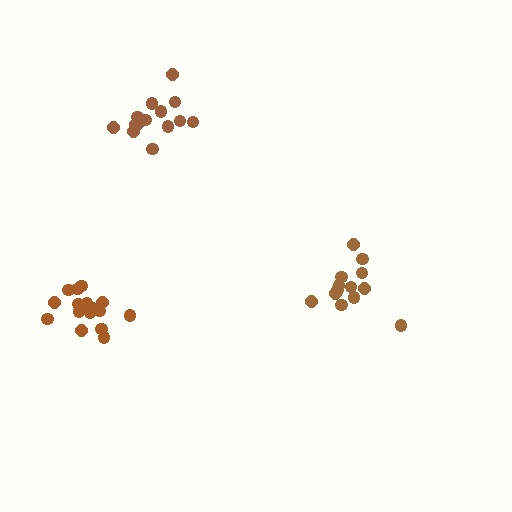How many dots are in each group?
Group 1: 13 dots, Group 2: 16 dots, Group 3: 14 dots (43 total).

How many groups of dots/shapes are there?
There are 3 groups.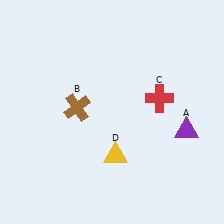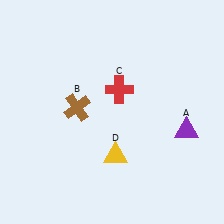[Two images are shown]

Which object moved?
The red cross (C) moved left.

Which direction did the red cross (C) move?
The red cross (C) moved left.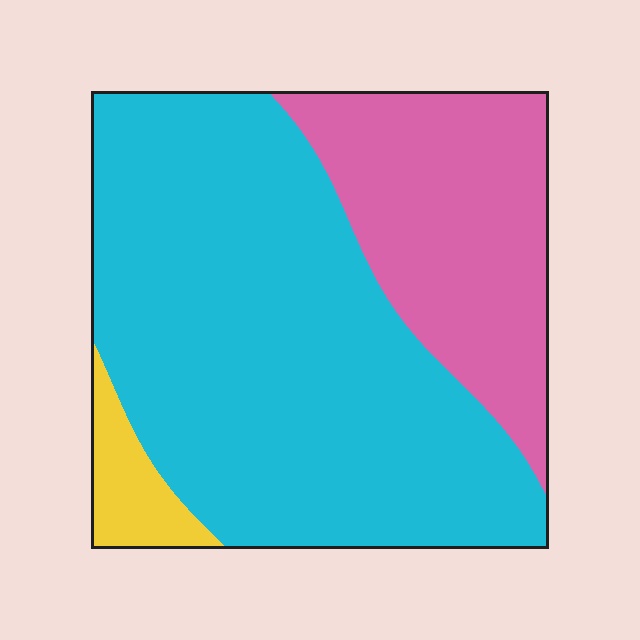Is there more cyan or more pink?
Cyan.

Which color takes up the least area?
Yellow, at roughly 5%.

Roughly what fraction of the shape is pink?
Pink takes up about one quarter (1/4) of the shape.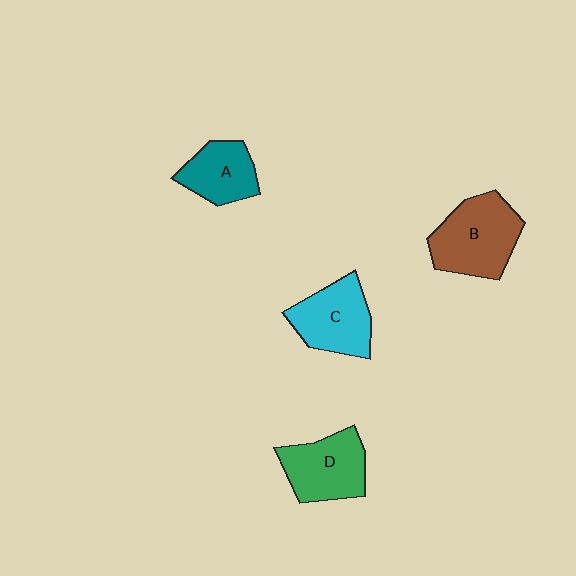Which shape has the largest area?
Shape B (brown).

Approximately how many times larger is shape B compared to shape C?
Approximately 1.2 times.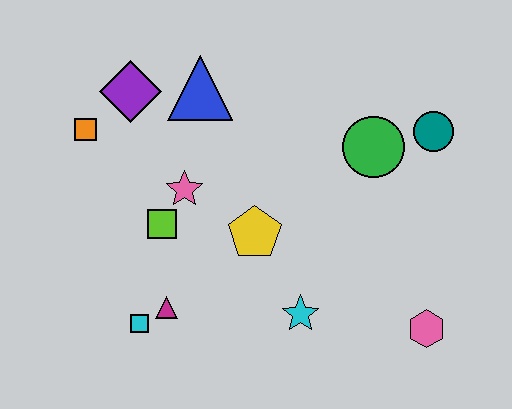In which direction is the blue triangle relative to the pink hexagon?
The blue triangle is above the pink hexagon.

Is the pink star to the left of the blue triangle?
Yes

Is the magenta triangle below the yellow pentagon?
Yes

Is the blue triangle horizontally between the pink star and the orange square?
No